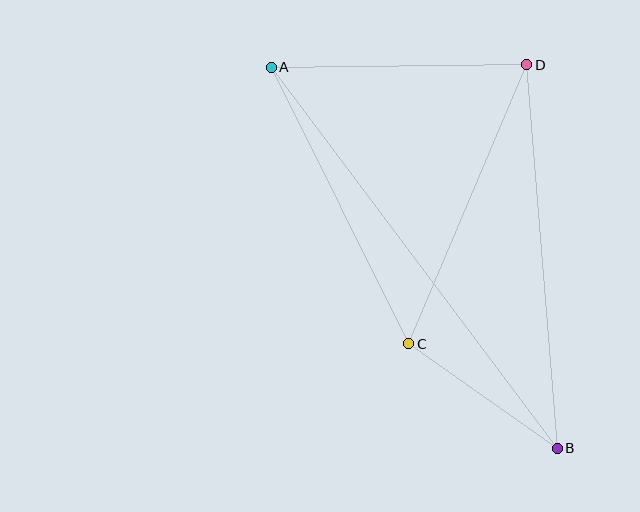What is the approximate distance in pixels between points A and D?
The distance between A and D is approximately 256 pixels.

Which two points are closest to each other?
Points B and C are closest to each other.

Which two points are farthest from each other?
Points A and B are farthest from each other.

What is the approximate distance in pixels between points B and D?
The distance between B and D is approximately 385 pixels.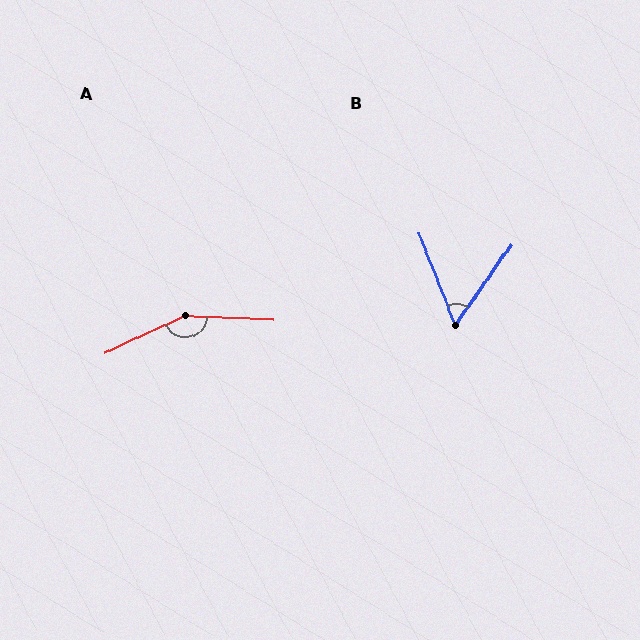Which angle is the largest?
A, at approximately 152 degrees.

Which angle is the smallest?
B, at approximately 56 degrees.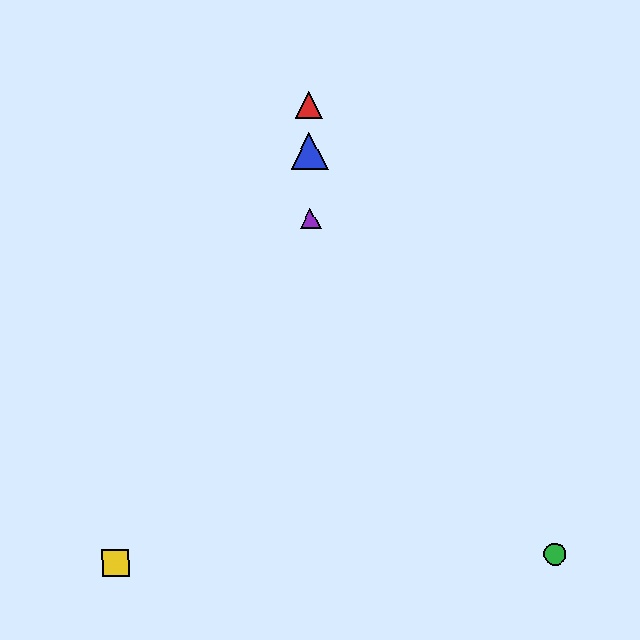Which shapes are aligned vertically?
The red triangle, the blue triangle, the purple triangle are aligned vertically.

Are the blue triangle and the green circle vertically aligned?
No, the blue triangle is at x≈309 and the green circle is at x≈555.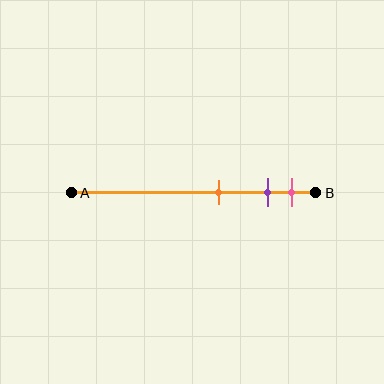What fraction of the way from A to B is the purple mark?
The purple mark is approximately 80% (0.8) of the way from A to B.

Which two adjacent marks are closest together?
The purple and pink marks are the closest adjacent pair.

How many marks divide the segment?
There are 3 marks dividing the segment.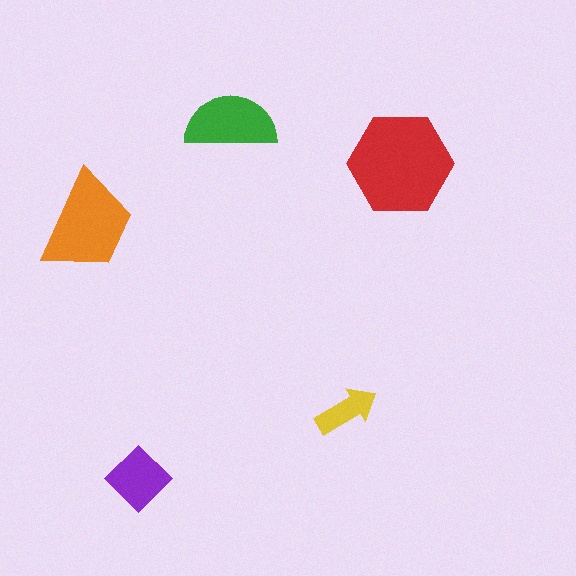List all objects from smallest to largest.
The yellow arrow, the purple diamond, the green semicircle, the orange trapezoid, the red hexagon.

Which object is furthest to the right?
The red hexagon is rightmost.